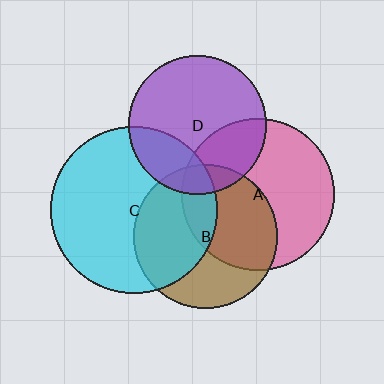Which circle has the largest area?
Circle C (cyan).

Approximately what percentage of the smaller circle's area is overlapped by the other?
Approximately 45%.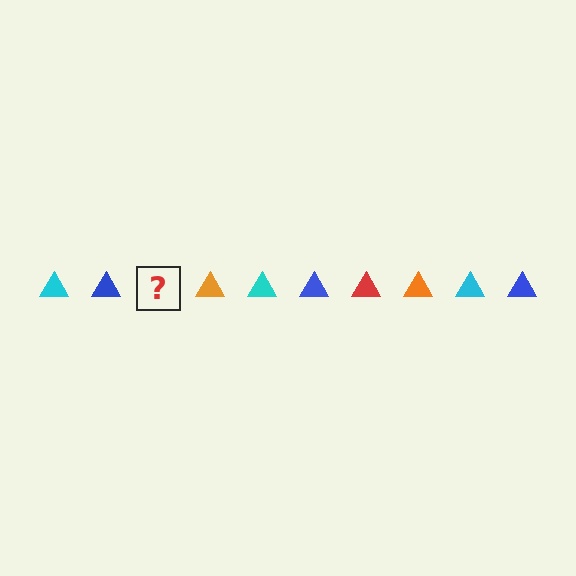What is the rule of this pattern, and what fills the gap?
The rule is that the pattern cycles through cyan, blue, red, orange triangles. The gap should be filled with a red triangle.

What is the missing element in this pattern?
The missing element is a red triangle.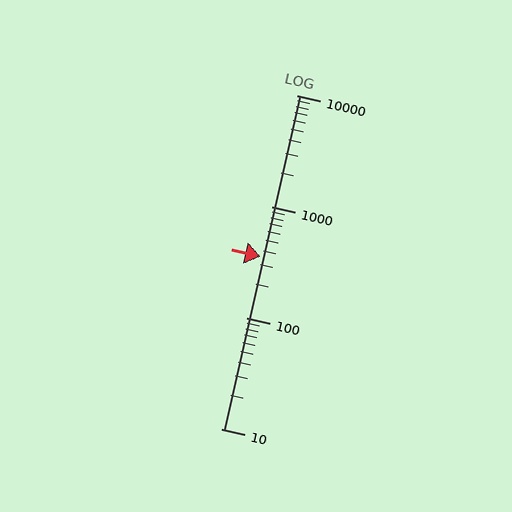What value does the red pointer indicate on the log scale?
The pointer indicates approximately 350.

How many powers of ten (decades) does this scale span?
The scale spans 3 decades, from 10 to 10000.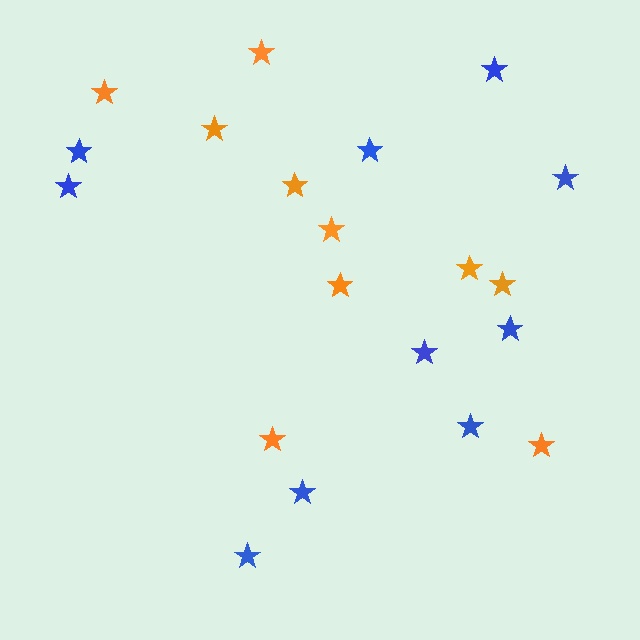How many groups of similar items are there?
There are 2 groups: one group of orange stars (10) and one group of blue stars (10).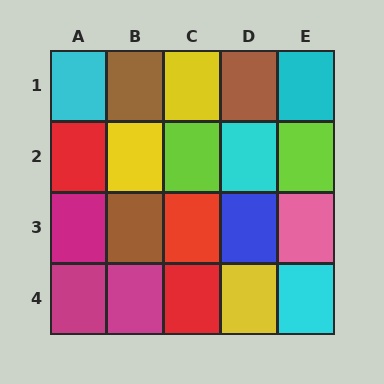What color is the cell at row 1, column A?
Cyan.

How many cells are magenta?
3 cells are magenta.